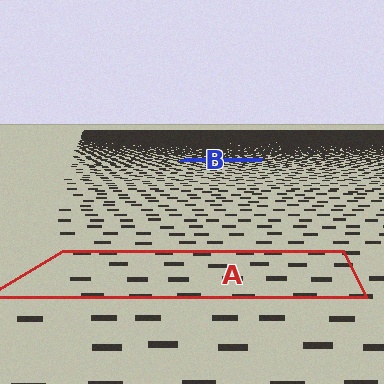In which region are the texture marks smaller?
The texture marks are smaller in region B, because it is farther away.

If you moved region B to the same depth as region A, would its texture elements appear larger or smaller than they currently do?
They would appear larger. At a closer depth, the same texture elements are projected at a bigger on-screen size.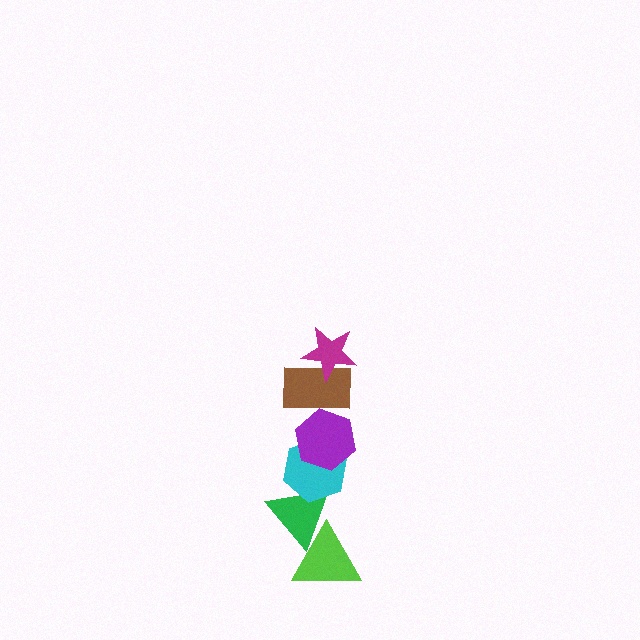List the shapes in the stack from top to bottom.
From top to bottom: the magenta star, the brown rectangle, the purple hexagon, the cyan hexagon, the green triangle, the lime triangle.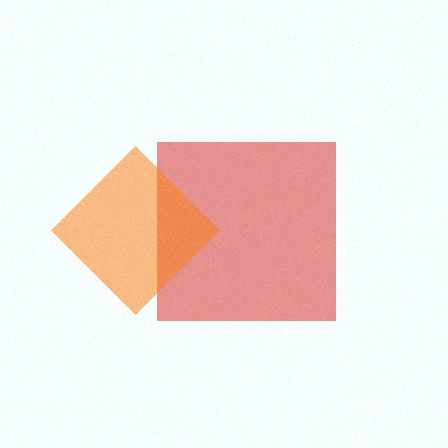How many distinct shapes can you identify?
There are 2 distinct shapes: a red square, an orange diamond.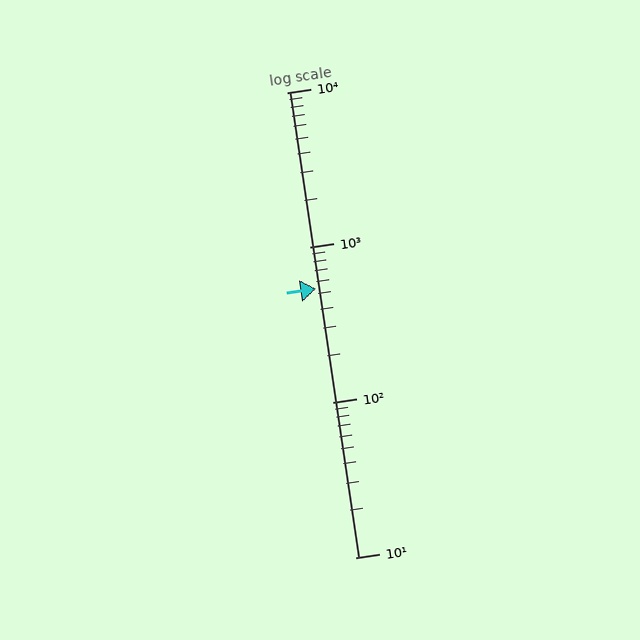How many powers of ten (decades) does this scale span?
The scale spans 3 decades, from 10 to 10000.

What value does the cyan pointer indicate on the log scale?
The pointer indicates approximately 540.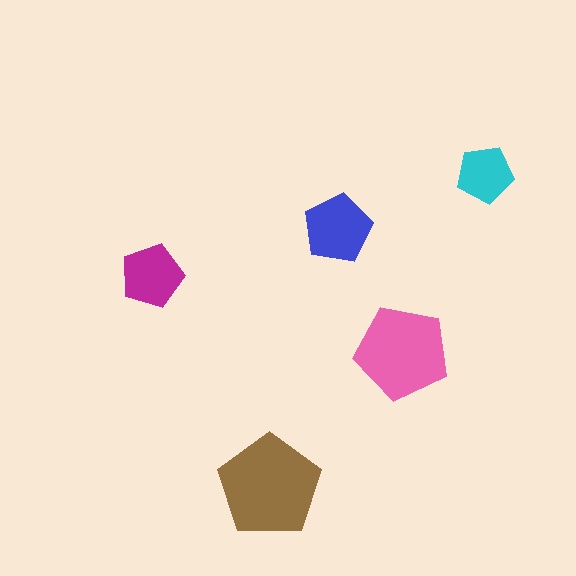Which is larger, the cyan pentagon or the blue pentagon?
The blue one.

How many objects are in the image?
There are 5 objects in the image.